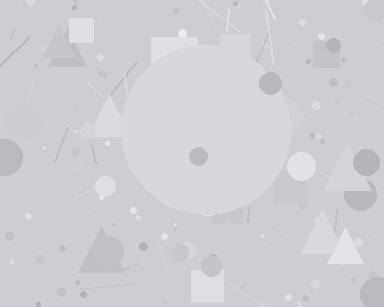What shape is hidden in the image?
A circle is hidden in the image.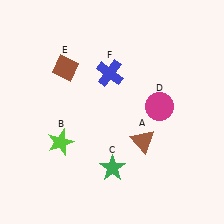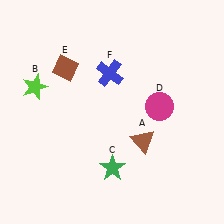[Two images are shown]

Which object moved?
The lime star (B) moved up.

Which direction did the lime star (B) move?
The lime star (B) moved up.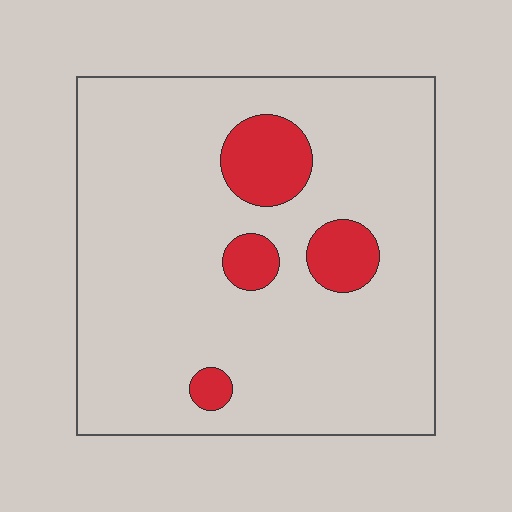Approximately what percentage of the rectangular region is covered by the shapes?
Approximately 10%.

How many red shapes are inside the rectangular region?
4.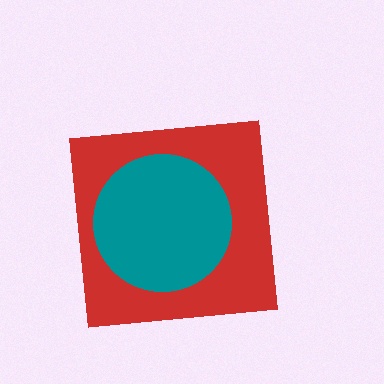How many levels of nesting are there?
2.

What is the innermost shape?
The teal circle.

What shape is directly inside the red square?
The teal circle.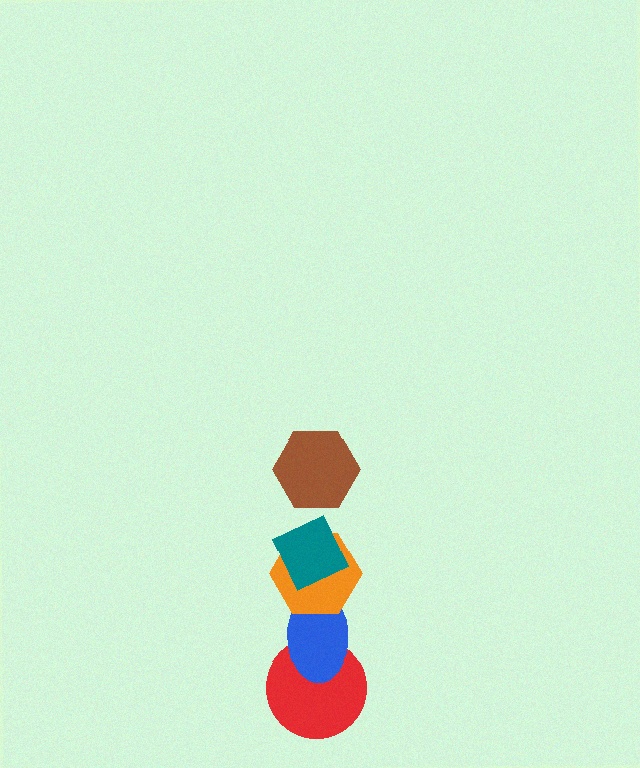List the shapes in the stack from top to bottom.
From top to bottom: the brown hexagon, the teal diamond, the orange hexagon, the blue ellipse, the red circle.